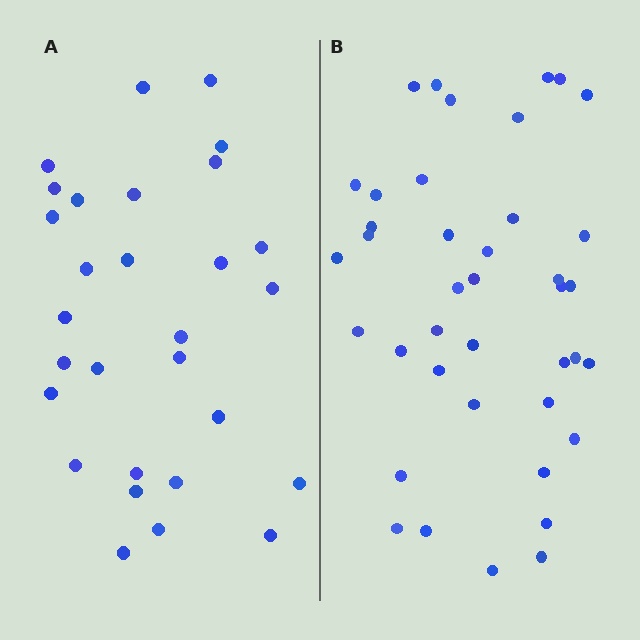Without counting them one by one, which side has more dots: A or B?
Region B (the right region) has more dots.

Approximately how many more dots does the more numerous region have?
Region B has roughly 12 or so more dots than region A.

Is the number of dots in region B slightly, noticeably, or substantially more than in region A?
Region B has noticeably more, but not dramatically so. The ratio is roughly 1.4 to 1.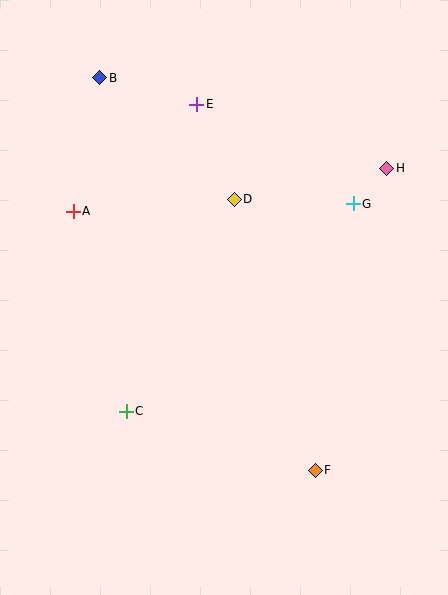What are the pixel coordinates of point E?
Point E is at (197, 104).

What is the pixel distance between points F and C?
The distance between F and C is 198 pixels.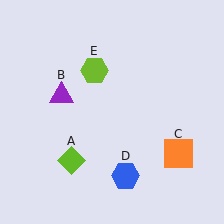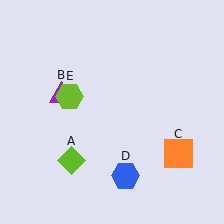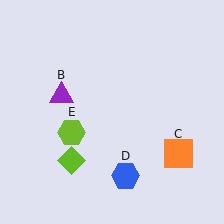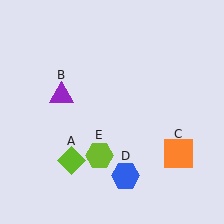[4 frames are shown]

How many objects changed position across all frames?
1 object changed position: lime hexagon (object E).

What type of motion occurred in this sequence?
The lime hexagon (object E) rotated counterclockwise around the center of the scene.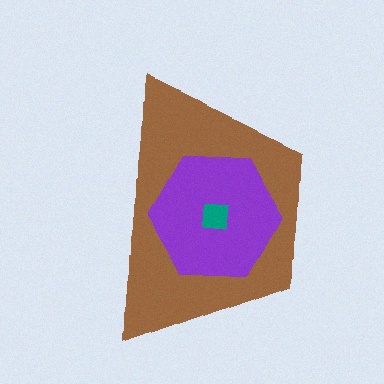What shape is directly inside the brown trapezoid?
The purple hexagon.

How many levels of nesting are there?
3.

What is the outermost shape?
The brown trapezoid.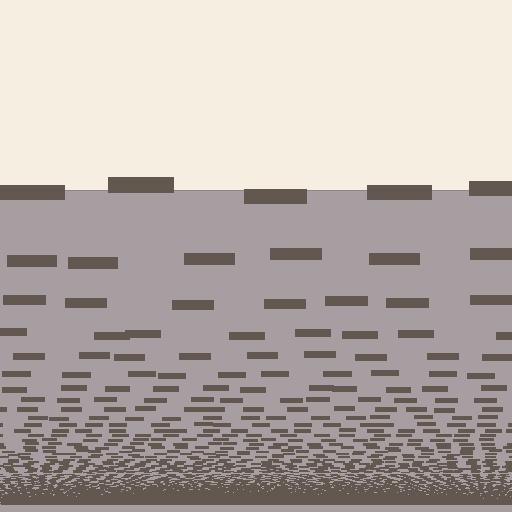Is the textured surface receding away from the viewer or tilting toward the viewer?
The surface appears to tilt toward the viewer. Texture elements get larger and sparser toward the top.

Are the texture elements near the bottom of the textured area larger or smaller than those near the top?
Smaller. The gradient is inverted — elements near the bottom are smaller and denser.